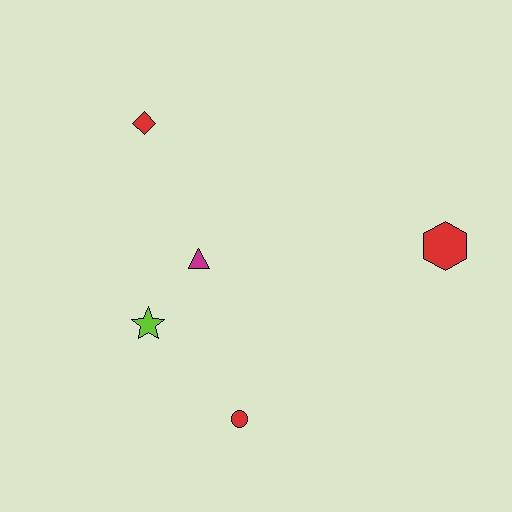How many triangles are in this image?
There is 1 triangle.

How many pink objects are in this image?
There are no pink objects.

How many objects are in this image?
There are 5 objects.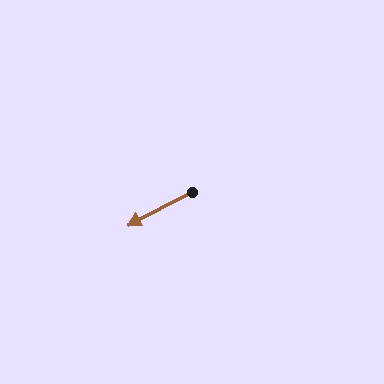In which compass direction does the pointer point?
Southwest.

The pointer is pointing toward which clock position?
Roughly 8 o'clock.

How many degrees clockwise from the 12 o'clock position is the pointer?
Approximately 243 degrees.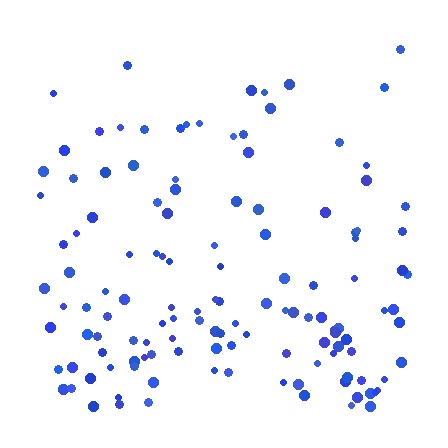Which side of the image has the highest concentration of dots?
The bottom.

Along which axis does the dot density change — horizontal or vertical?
Vertical.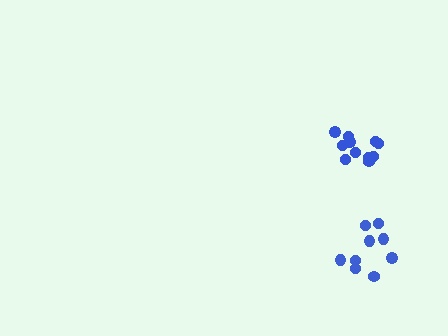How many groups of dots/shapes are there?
There are 2 groups.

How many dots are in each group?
Group 1: 9 dots, Group 2: 11 dots (20 total).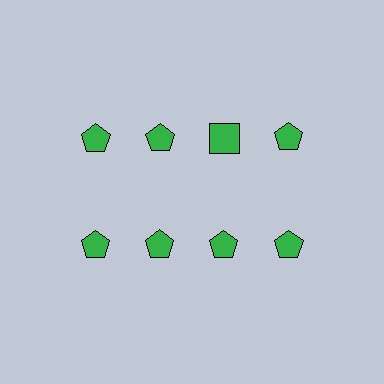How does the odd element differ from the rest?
It has a different shape: square instead of pentagon.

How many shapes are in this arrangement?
There are 8 shapes arranged in a grid pattern.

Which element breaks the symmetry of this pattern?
The green square in the top row, center column breaks the symmetry. All other shapes are green pentagons.